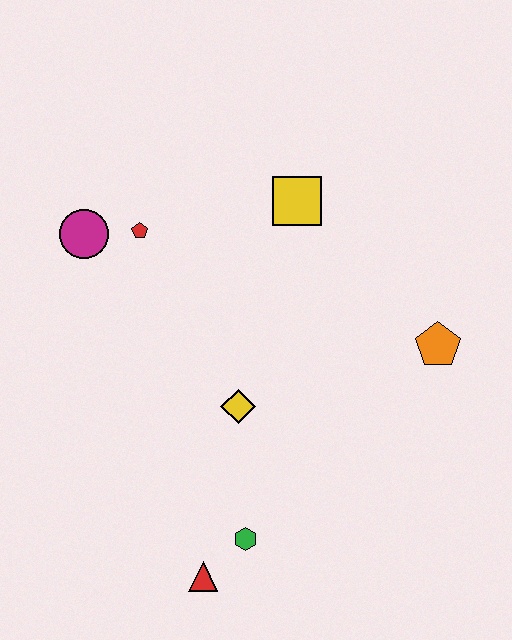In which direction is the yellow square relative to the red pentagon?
The yellow square is to the right of the red pentagon.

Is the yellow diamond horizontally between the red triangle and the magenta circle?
No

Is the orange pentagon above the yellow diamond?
Yes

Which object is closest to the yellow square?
The red pentagon is closest to the yellow square.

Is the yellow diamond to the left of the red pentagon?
No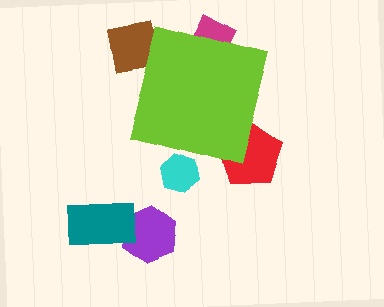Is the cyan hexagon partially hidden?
Yes, the cyan hexagon is partially hidden behind the lime square.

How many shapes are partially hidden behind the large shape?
4 shapes are partially hidden.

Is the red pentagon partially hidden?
Yes, the red pentagon is partially hidden behind the lime square.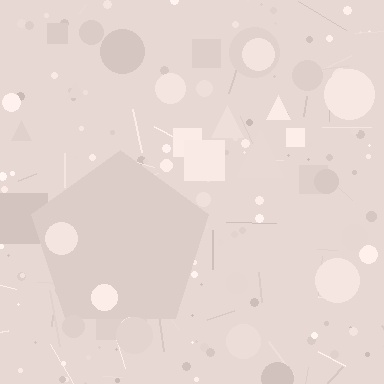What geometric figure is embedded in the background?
A pentagon is embedded in the background.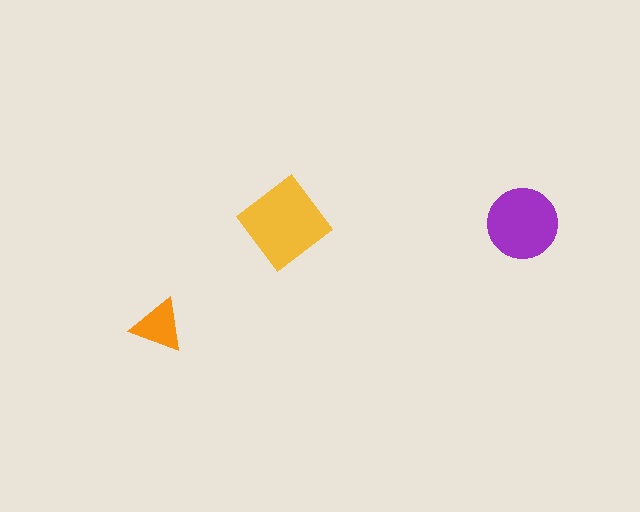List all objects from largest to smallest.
The yellow diamond, the purple circle, the orange triangle.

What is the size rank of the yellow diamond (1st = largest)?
1st.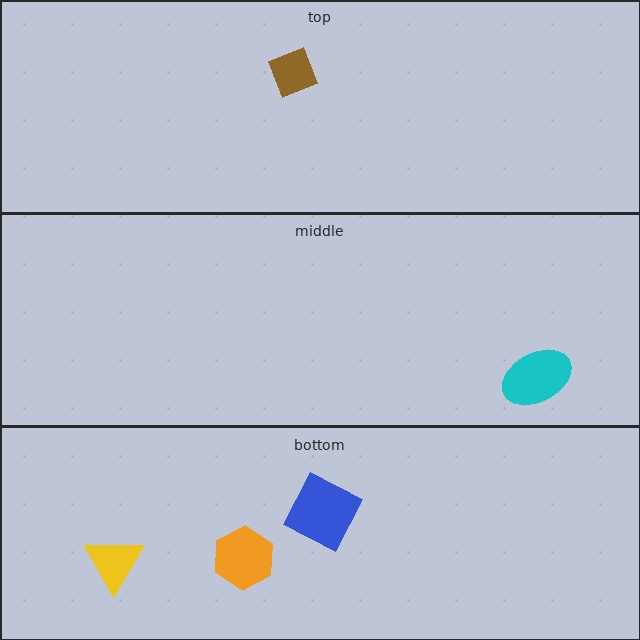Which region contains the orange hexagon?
The bottom region.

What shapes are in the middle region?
The cyan ellipse.